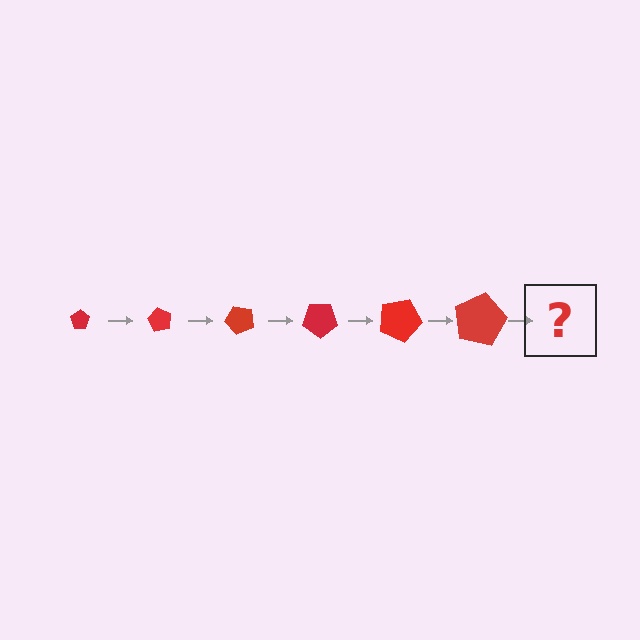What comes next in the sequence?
The next element should be a pentagon, larger than the previous one and rotated 360 degrees from the start.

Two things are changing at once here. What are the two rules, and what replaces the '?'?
The two rules are that the pentagon grows larger each step and it rotates 60 degrees each step. The '?' should be a pentagon, larger than the previous one and rotated 360 degrees from the start.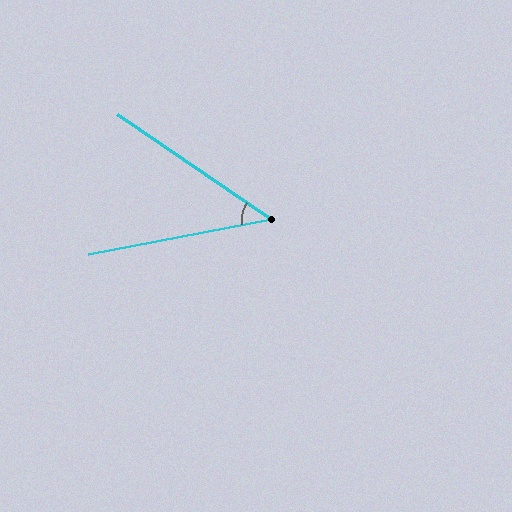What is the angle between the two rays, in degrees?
Approximately 45 degrees.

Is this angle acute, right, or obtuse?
It is acute.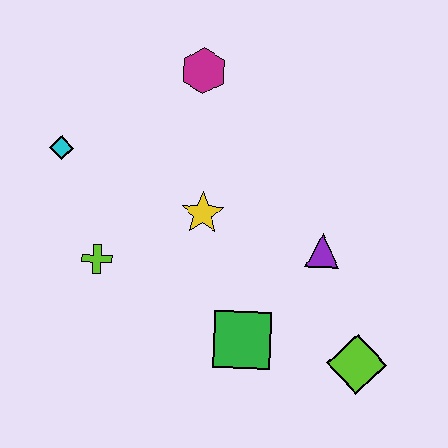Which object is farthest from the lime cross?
The lime diamond is farthest from the lime cross.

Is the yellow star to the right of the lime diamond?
No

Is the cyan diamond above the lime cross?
Yes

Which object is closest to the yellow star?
The lime cross is closest to the yellow star.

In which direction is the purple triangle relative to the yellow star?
The purple triangle is to the right of the yellow star.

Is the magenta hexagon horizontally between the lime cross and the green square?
Yes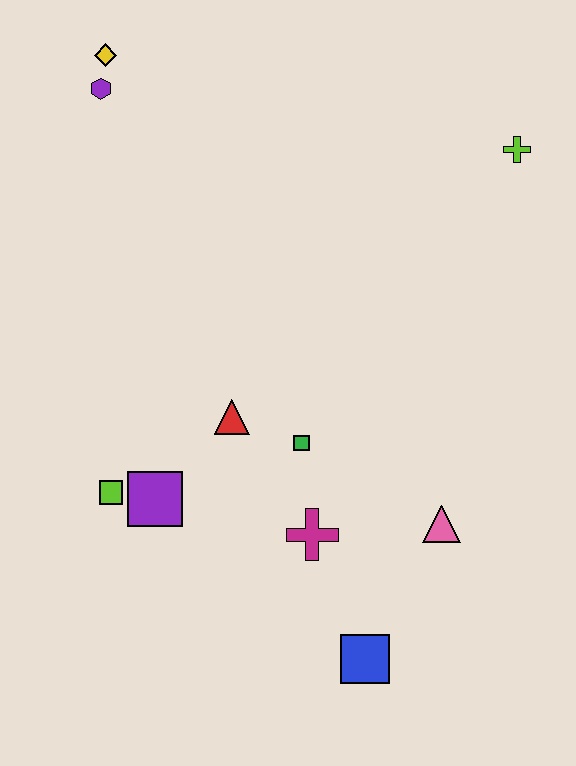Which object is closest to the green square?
The red triangle is closest to the green square.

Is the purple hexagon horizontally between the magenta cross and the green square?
No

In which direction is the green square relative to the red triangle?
The green square is to the right of the red triangle.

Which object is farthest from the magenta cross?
The yellow diamond is farthest from the magenta cross.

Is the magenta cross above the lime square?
No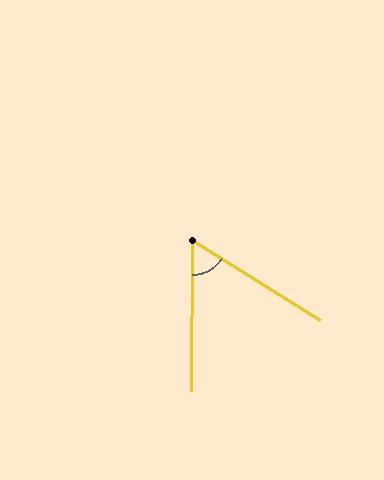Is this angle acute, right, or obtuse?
It is acute.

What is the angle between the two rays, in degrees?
Approximately 58 degrees.